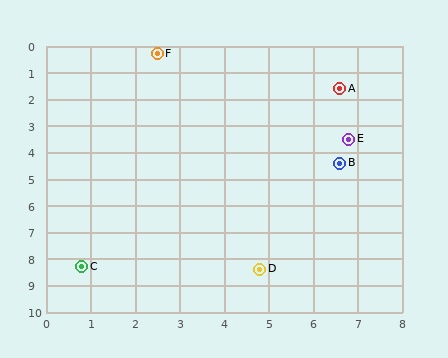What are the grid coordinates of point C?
Point C is at approximately (0.8, 8.3).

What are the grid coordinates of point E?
Point E is at approximately (6.8, 3.5).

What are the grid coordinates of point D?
Point D is at approximately (4.8, 8.4).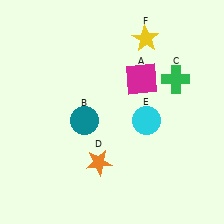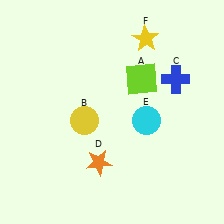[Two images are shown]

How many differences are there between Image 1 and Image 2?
There are 3 differences between the two images.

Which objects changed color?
A changed from magenta to lime. B changed from teal to yellow. C changed from green to blue.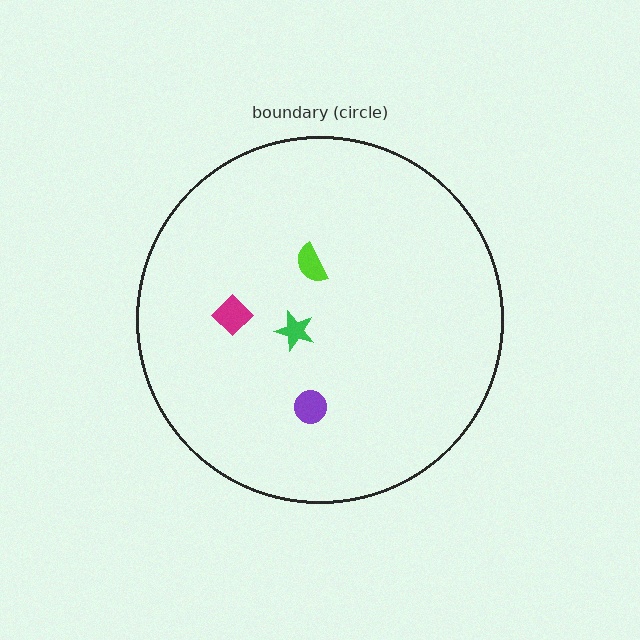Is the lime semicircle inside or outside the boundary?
Inside.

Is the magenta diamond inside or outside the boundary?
Inside.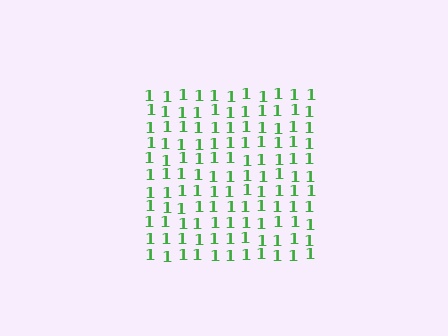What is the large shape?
The large shape is a square.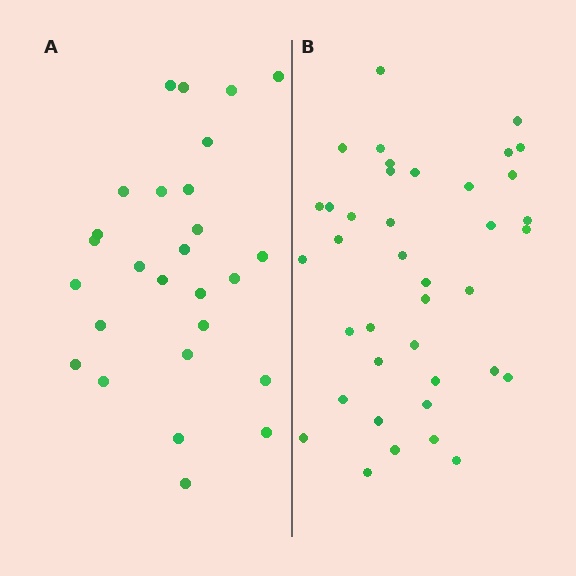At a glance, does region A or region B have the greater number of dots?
Region B (the right region) has more dots.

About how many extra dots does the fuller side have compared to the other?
Region B has roughly 12 or so more dots than region A.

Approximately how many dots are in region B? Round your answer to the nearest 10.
About 40 dots. (The exact count is 39, which rounds to 40.)